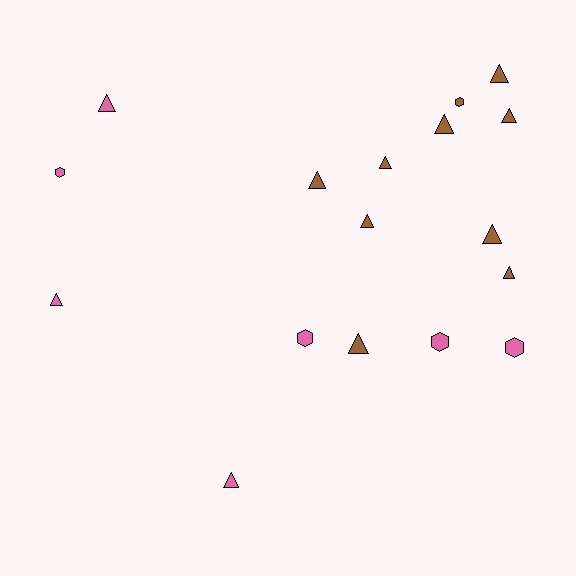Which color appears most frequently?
Brown, with 10 objects.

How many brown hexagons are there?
There is 1 brown hexagon.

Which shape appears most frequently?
Triangle, with 12 objects.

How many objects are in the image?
There are 17 objects.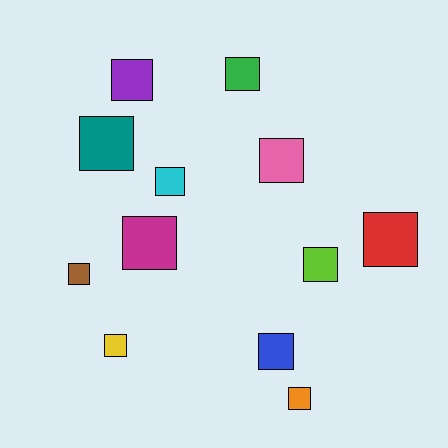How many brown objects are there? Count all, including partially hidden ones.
There is 1 brown object.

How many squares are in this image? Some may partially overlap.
There are 12 squares.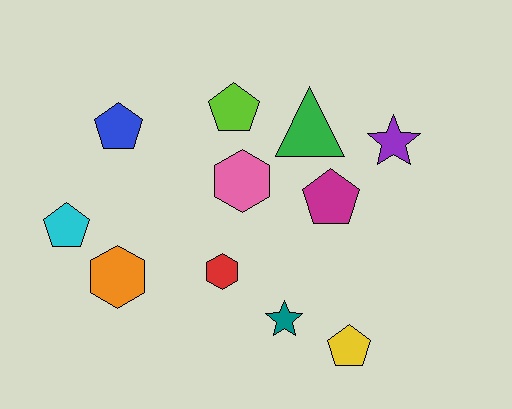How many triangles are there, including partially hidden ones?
There is 1 triangle.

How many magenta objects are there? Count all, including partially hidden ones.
There is 1 magenta object.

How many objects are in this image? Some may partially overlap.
There are 11 objects.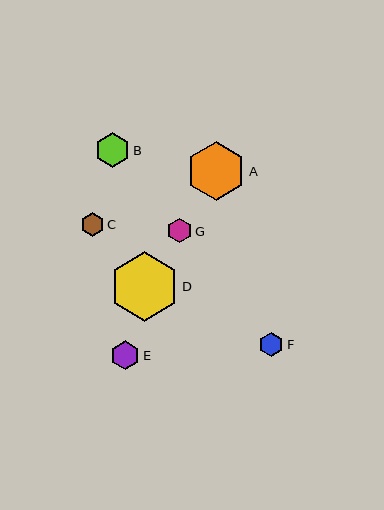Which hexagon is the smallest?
Hexagon C is the smallest with a size of approximately 24 pixels.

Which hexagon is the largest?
Hexagon D is the largest with a size of approximately 69 pixels.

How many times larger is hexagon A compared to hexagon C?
Hexagon A is approximately 2.5 times the size of hexagon C.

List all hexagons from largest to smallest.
From largest to smallest: D, A, B, E, F, G, C.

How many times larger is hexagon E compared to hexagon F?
Hexagon E is approximately 1.2 times the size of hexagon F.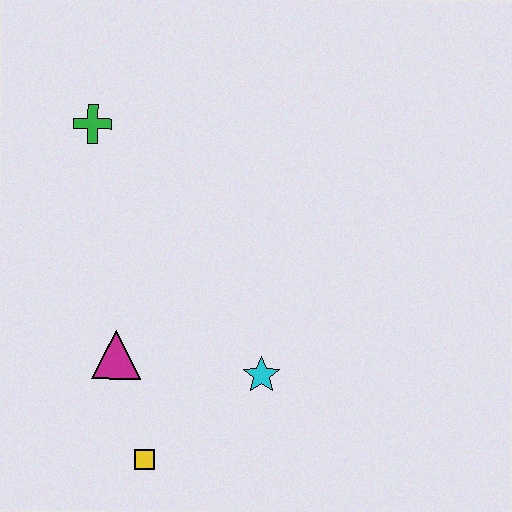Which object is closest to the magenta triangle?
The yellow square is closest to the magenta triangle.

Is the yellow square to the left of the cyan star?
Yes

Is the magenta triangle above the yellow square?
Yes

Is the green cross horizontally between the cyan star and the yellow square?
No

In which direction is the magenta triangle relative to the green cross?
The magenta triangle is below the green cross.